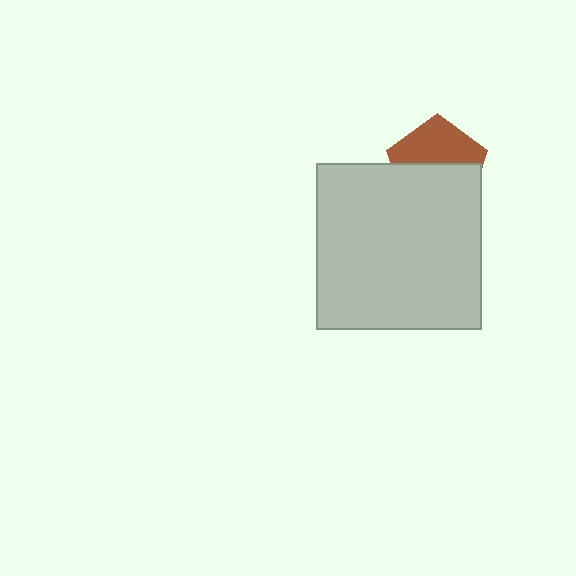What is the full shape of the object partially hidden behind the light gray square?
The partially hidden object is a brown pentagon.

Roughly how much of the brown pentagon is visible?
About half of it is visible (roughly 47%).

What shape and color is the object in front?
The object in front is a light gray square.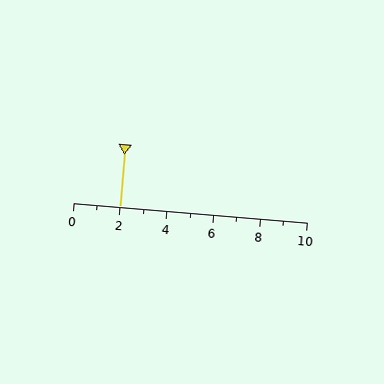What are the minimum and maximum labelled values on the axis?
The axis runs from 0 to 10.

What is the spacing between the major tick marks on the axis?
The major ticks are spaced 2 apart.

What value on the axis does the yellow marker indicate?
The marker indicates approximately 2.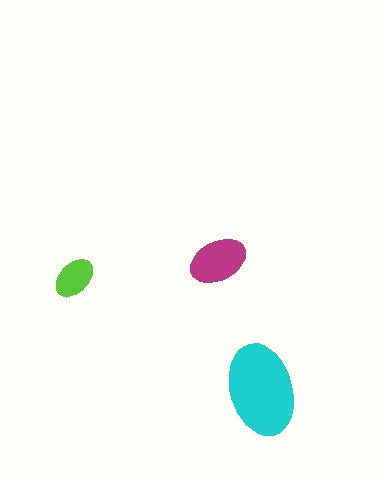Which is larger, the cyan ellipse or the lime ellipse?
The cyan one.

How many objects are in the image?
There are 3 objects in the image.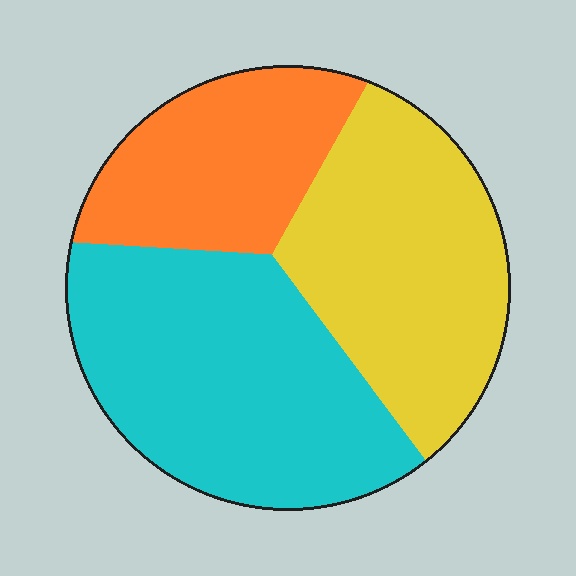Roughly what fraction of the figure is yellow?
Yellow takes up about one third (1/3) of the figure.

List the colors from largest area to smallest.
From largest to smallest: cyan, yellow, orange.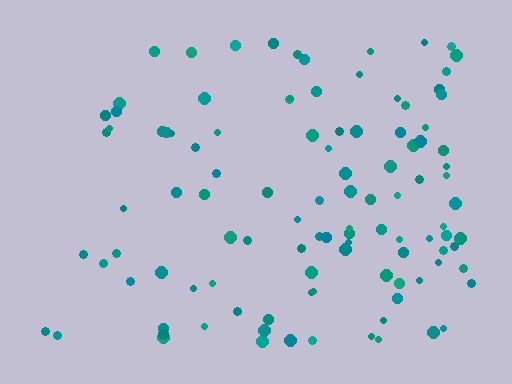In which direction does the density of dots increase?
From left to right, with the right side densest.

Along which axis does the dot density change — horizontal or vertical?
Horizontal.